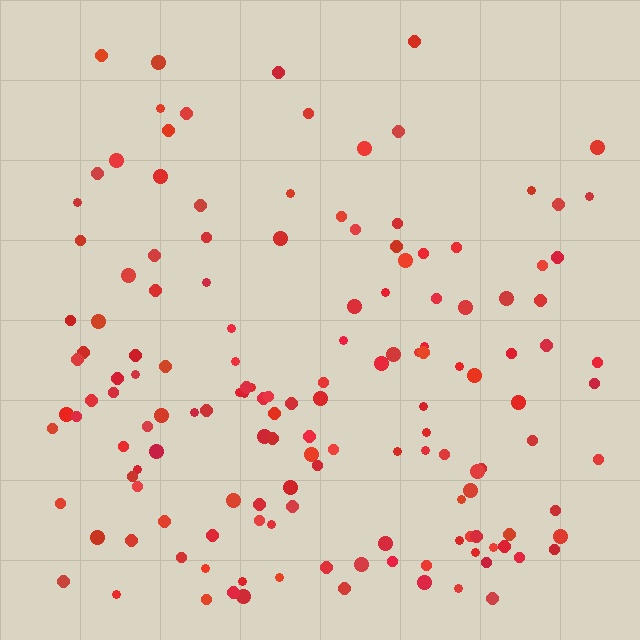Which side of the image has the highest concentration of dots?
The bottom.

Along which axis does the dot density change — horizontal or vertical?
Vertical.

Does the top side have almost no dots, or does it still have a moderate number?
Still a moderate number, just noticeably fewer than the bottom.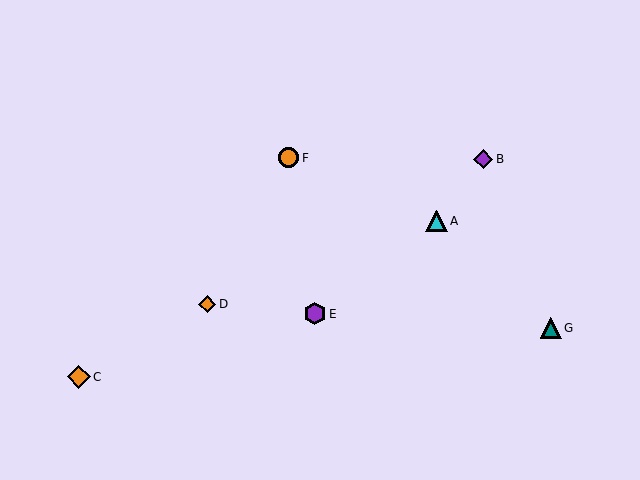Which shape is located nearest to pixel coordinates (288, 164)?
The orange circle (labeled F) at (289, 158) is nearest to that location.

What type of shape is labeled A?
Shape A is a cyan triangle.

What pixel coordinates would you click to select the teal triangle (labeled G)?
Click at (551, 328) to select the teal triangle G.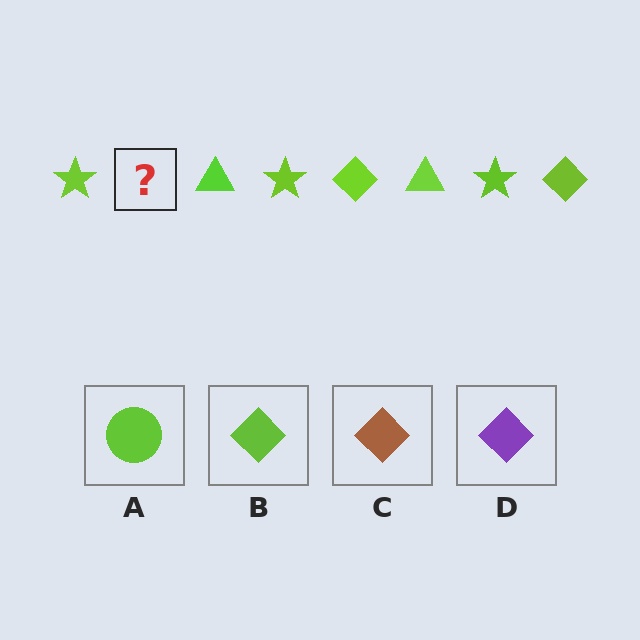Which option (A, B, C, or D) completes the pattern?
B.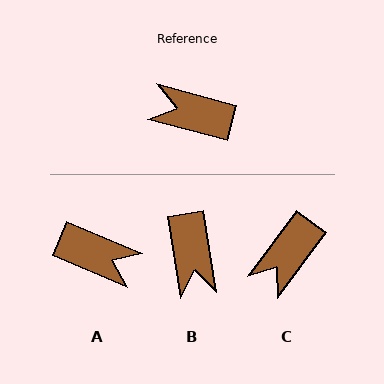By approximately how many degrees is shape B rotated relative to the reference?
Approximately 114 degrees counter-clockwise.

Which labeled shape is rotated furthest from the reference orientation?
A, about 172 degrees away.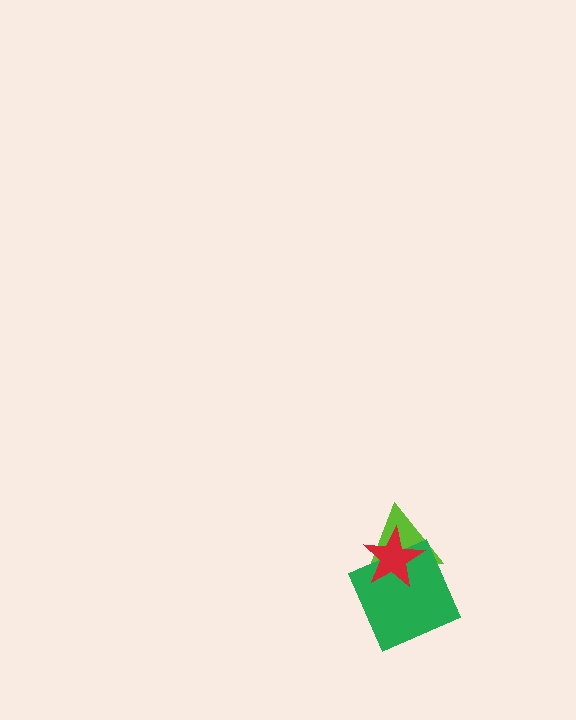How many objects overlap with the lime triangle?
2 objects overlap with the lime triangle.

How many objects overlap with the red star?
2 objects overlap with the red star.